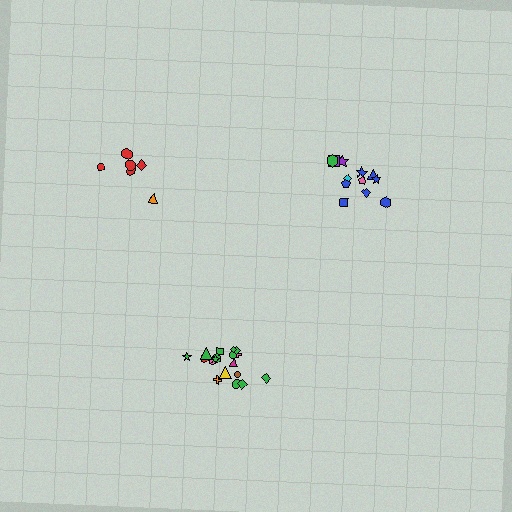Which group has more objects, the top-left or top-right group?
The top-right group.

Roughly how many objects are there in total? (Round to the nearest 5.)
Roughly 35 objects in total.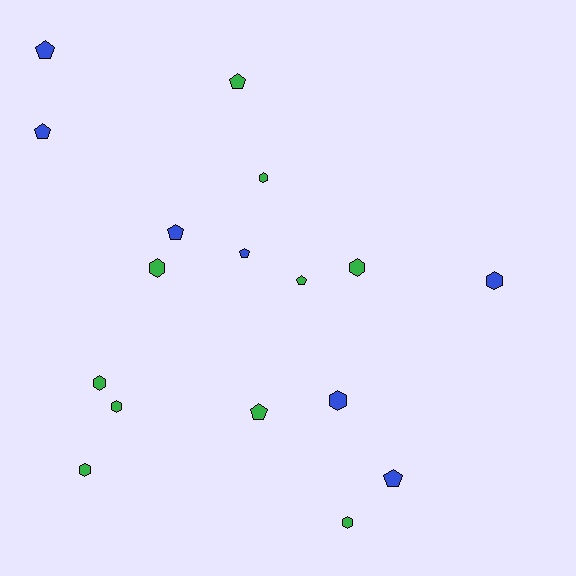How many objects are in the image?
There are 17 objects.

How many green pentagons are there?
There are 3 green pentagons.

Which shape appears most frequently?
Hexagon, with 9 objects.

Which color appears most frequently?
Green, with 10 objects.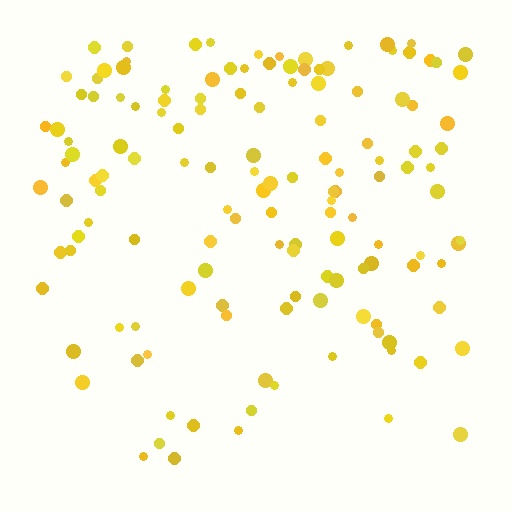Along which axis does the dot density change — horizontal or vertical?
Vertical.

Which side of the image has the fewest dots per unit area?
The bottom.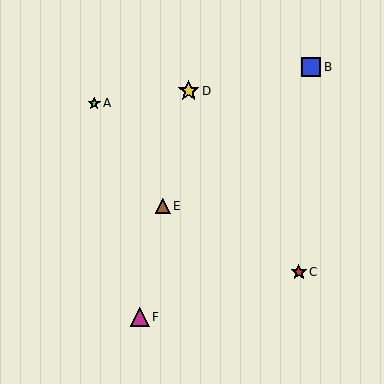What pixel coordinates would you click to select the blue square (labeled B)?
Click at (311, 67) to select the blue square B.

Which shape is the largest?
The yellow star (labeled D) is the largest.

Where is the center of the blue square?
The center of the blue square is at (311, 67).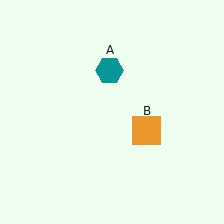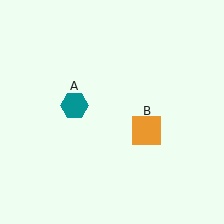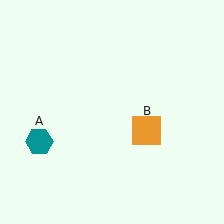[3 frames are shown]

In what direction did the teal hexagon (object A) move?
The teal hexagon (object A) moved down and to the left.